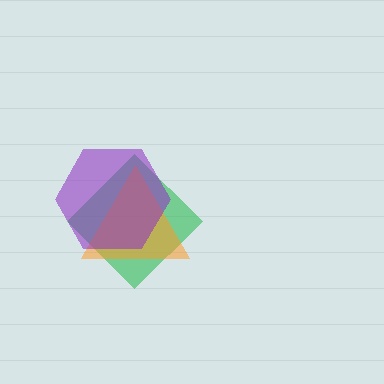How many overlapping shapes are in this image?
There are 3 overlapping shapes in the image.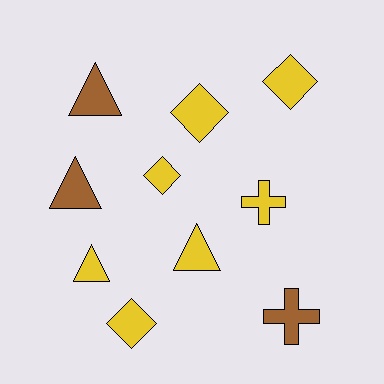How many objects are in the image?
There are 10 objects.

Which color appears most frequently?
Yellow, with 7 objects.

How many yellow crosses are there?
There is 1 yellow cross.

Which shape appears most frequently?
Diamond, with 4 objects.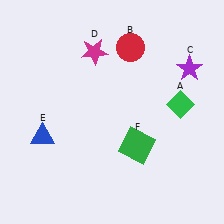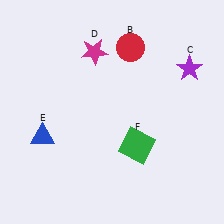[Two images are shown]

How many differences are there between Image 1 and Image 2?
There is 1 difference between the two images.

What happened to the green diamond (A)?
The green diamond (A) was removed in Image 2. It was in the top-right area of Image 1.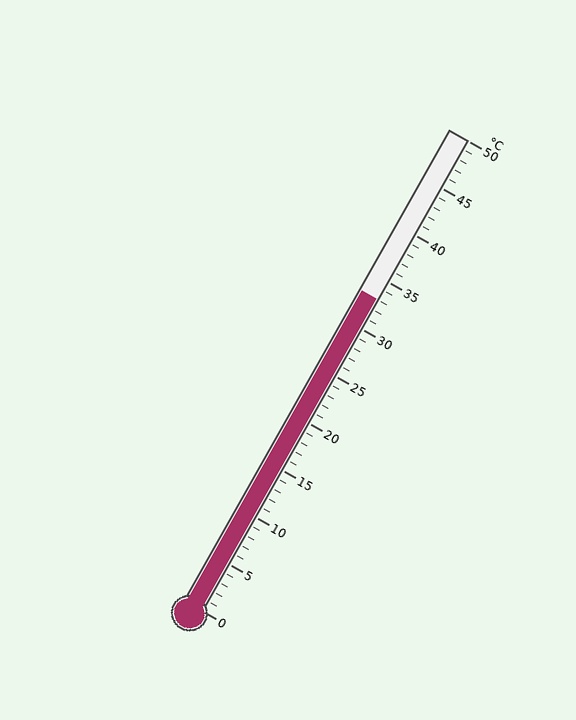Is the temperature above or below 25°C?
The temperature is above 25°C.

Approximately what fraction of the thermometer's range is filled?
The thermometer is filled to approximately 65% of its range.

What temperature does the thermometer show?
The thermometer shows approximately 33°C.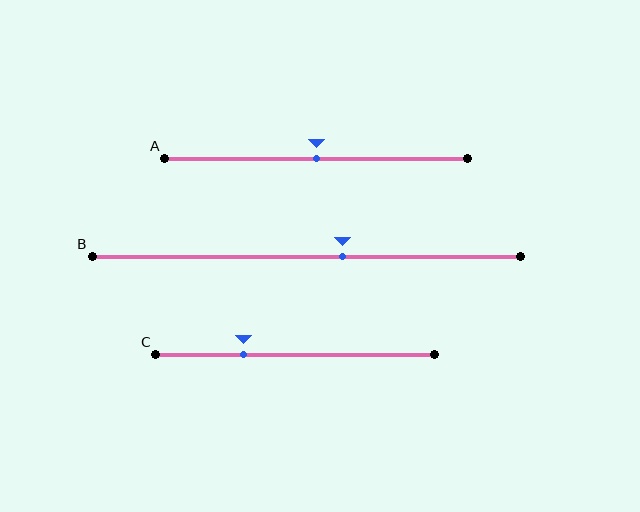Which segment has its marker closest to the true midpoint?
Segment A has its marker closest to the true midpoint.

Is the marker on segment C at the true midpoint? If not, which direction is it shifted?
No, the marker on segment C is shifted to the left by about 19% of the segment length.